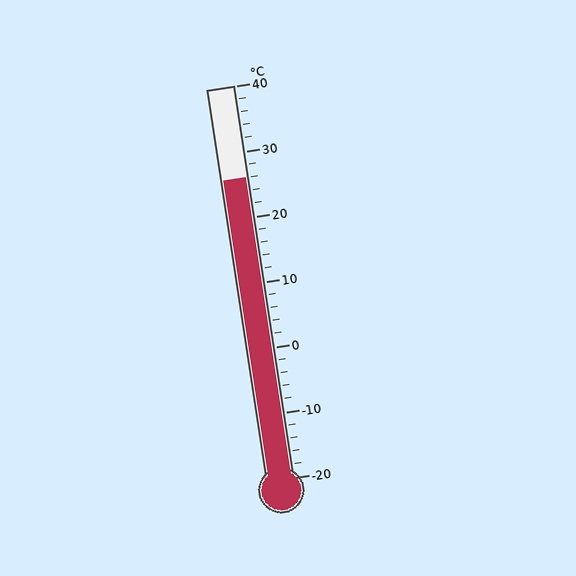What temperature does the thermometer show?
The thermometer shows approximately 26°C.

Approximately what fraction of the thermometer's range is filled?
The thermometer is filled to approximately 75% of its range.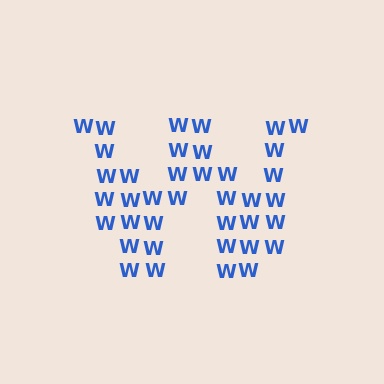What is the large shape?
The large shape is the letter W.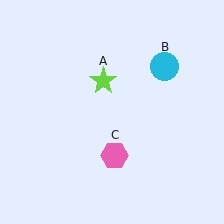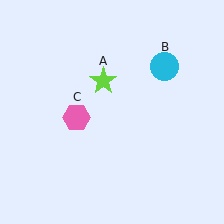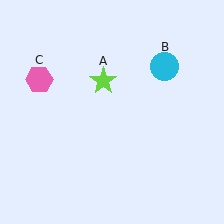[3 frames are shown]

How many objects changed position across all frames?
1 object changed position: pink hexagon (object C).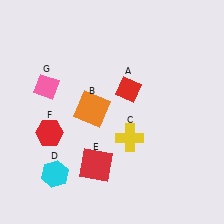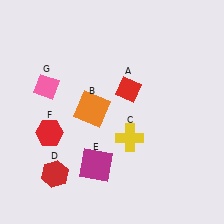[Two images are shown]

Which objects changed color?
D changed from cyan to red. E changed from red to magenta.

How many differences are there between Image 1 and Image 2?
There are 2 differences between the two images.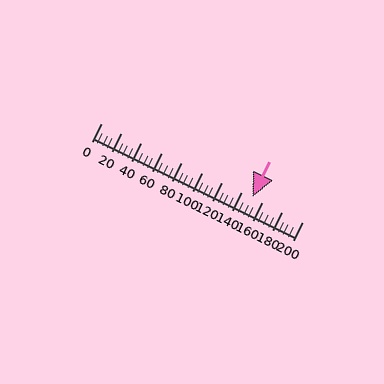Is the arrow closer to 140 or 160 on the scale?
The arrow is closer to 160.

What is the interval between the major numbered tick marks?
The major tick marks are spaced 20 units apart.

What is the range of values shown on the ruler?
The ruler shows values from 0 to 200.